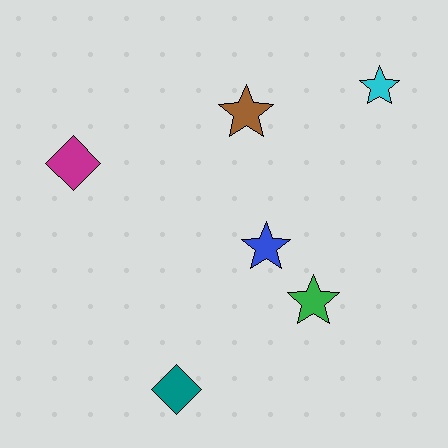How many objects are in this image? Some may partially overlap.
There are 6 objects.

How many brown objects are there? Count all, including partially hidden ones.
There is 1 brown object.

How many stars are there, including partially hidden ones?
There are 4 stars.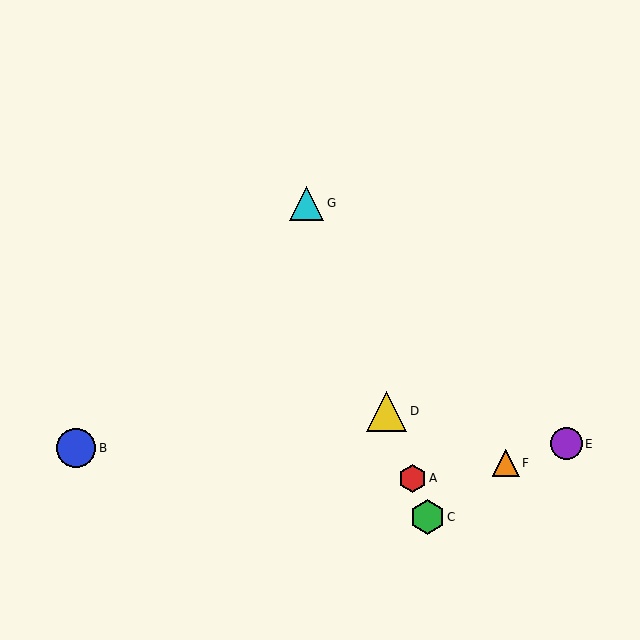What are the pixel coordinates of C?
Object C is at (427, 517).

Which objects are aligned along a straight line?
Objects A, C, D, G are aligned along a straight line.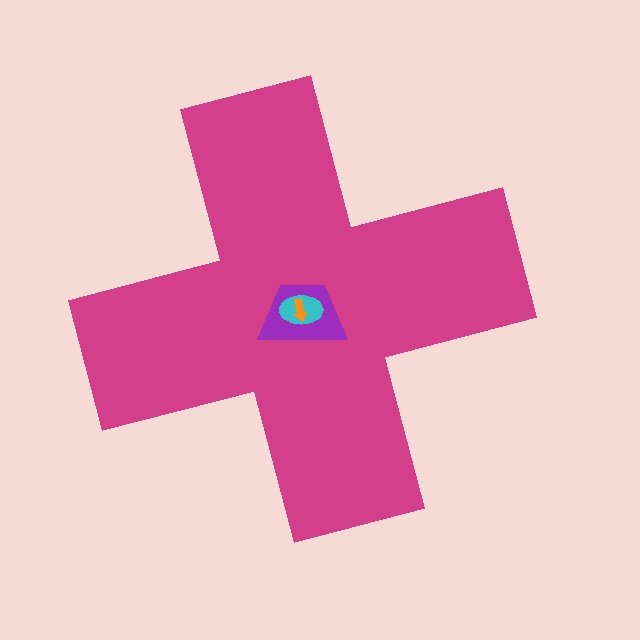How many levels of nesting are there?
4.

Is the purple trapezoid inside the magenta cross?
Yes.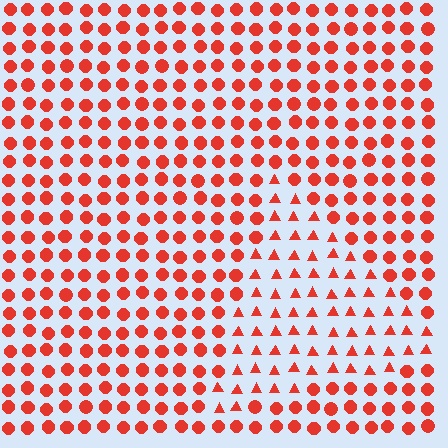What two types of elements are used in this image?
The image uses triangles inside the triangle region and circles outside it.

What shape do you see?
I see a triangle.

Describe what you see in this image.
The image is filled with small red elements arranged in a uniform grid. A triangle-shaped region contains triangles, while the surrounding area contains circles. The boundary is defined purely by the change in element shape.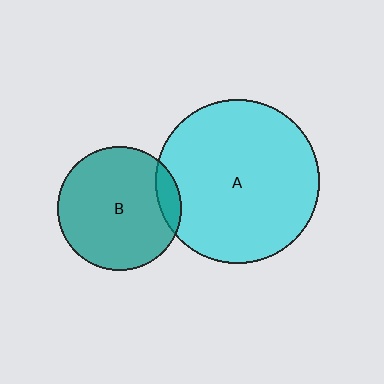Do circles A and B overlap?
Yes.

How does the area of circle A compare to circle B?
Approximately 1.8 times.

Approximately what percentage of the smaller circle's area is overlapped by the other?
Approximately 10%.